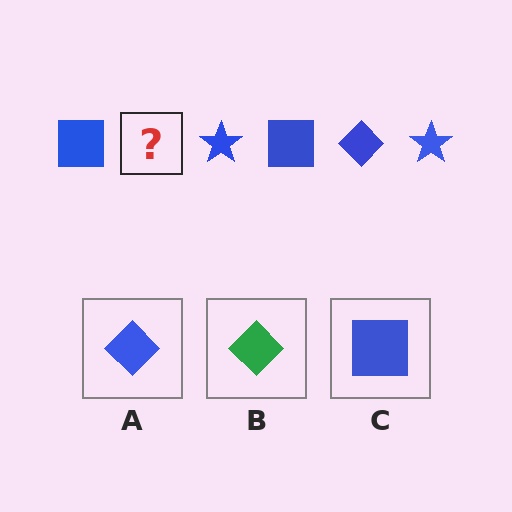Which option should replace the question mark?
Option A.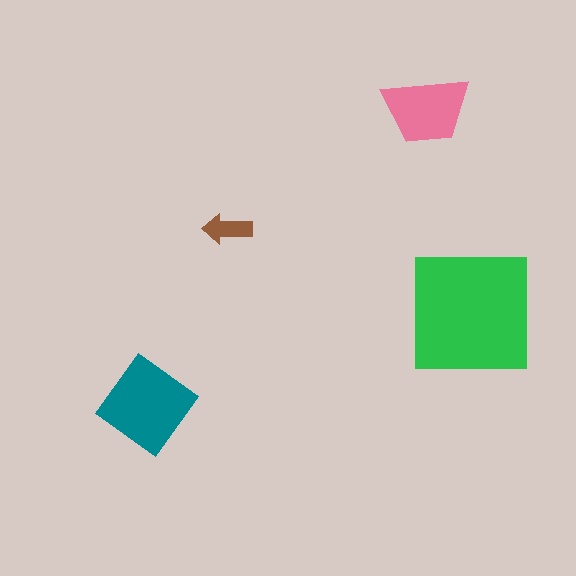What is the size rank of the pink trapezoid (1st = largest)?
3rd.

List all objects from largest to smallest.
The green square, the teal diamond, the pink trapezoid, the brown arrow.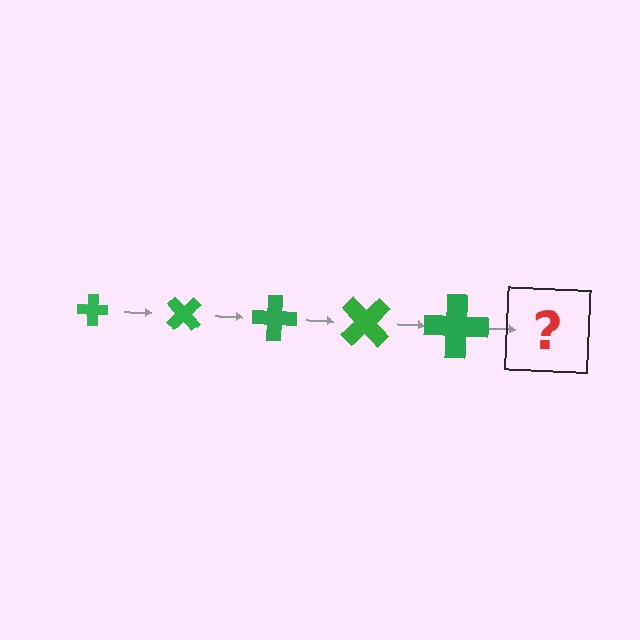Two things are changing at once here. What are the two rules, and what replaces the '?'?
The two rules are that the cross grows larger each step and it rotates 45 degrees each step. The '?' should be a cross, larger than the previous one and rotated 225 degrees from the start.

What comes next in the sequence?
The next element should be a cross, larger than the previous one and rotated 225 degrees from the start.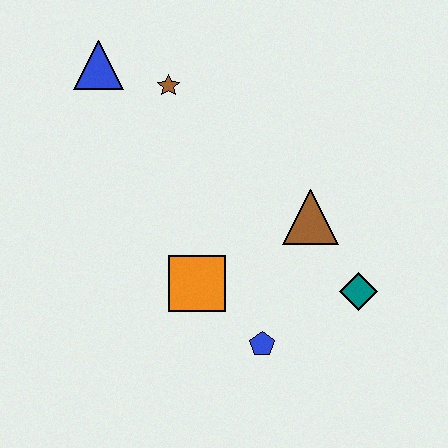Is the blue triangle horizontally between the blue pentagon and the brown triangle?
No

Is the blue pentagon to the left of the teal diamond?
Yes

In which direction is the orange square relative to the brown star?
The orange square is below the brown star.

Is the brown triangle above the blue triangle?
No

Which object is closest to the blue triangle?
The brown star is closest to the blue triangle.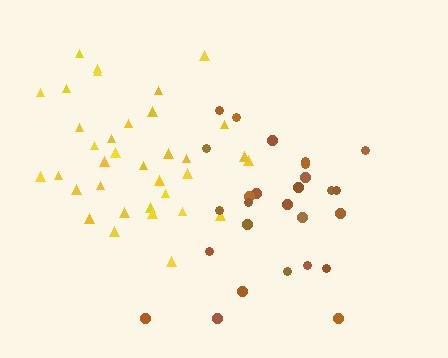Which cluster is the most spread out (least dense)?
Brown.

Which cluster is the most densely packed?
Yellow.